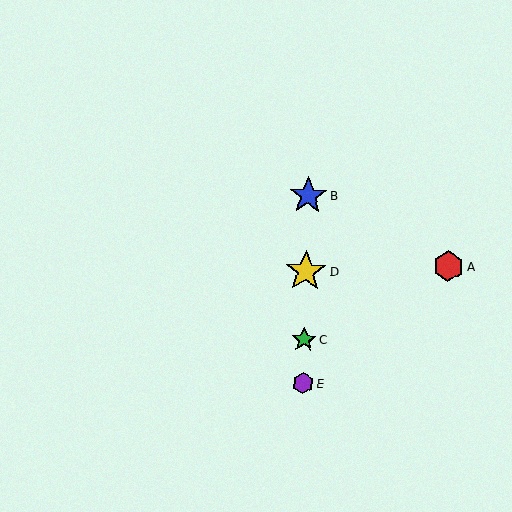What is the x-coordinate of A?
Object A is at x≈448.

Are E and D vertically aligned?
Yes, both are at x≈303.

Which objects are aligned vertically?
Objects B, C, D, E are aligned vertically.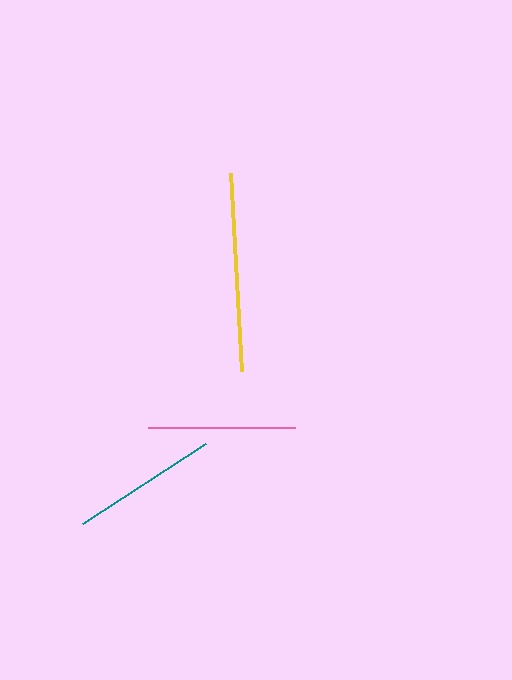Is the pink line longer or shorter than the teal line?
The teal line is longer than the pink line.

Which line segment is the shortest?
The pink line is the shortest at approximately 147 pixels.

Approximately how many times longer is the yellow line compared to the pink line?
The yellow line is approximately 1.3 times the length of the pink line.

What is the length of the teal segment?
The teal segment is approximately 148 pixels long.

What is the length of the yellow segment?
The yellow segment is approximately 198 pixels long.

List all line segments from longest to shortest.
From longest to shortest: yellow, teal, pink.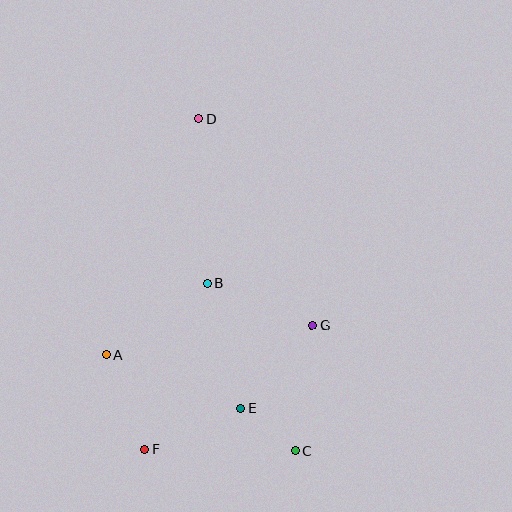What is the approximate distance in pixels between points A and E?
The distance between A and E is approximately 144 pixels.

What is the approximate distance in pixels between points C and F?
The distance between C and F is approximately 151 pixels.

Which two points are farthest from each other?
Points C and D are farthest from each other.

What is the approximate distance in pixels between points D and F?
The distance between D and F is approximately 336 pixels.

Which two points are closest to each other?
Points C and E are closest to each other.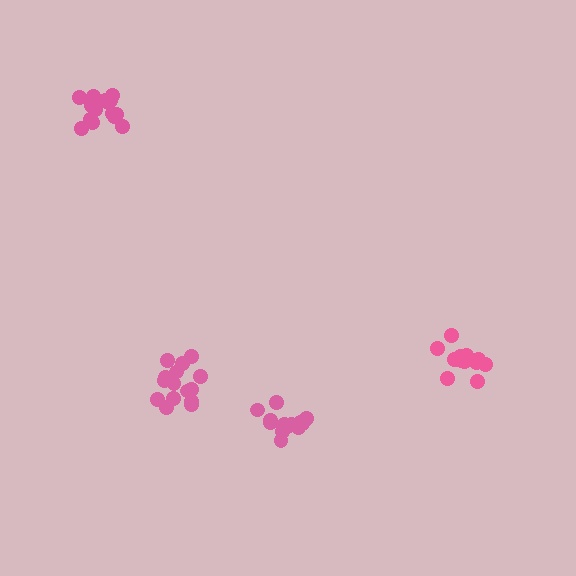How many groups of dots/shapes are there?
There are 4 groups.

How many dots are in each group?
Group 1: 15 dots, Group 2: 13 dots, Group 3: 16 dots, Group 4: 15 dots (59 total).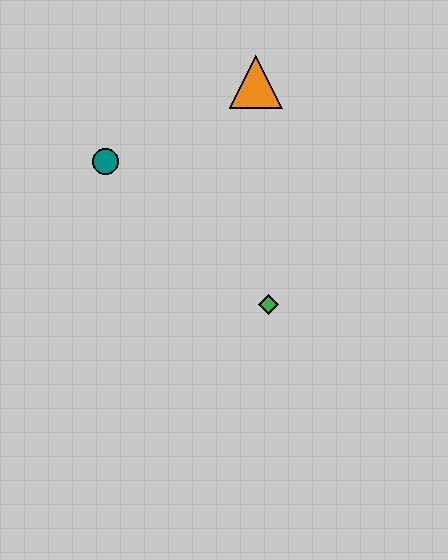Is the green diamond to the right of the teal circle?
Yes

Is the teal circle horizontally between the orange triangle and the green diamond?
No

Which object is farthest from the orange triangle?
The green diamond is farthest from the orange triangle.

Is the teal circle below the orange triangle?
Yes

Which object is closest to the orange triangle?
The teal circle is closest to the orange triangle.